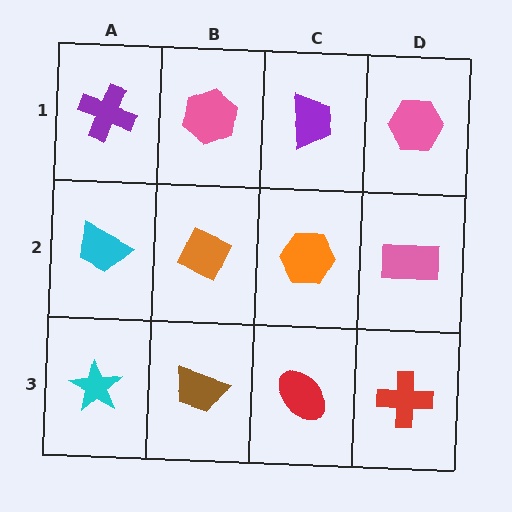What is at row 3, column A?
A cyan star.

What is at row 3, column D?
A red cross.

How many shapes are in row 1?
4 shapes.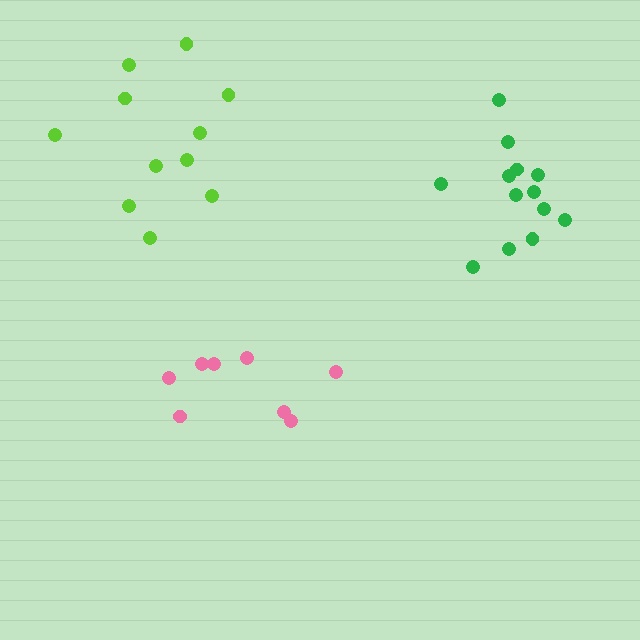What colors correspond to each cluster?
The clusters are colored: green, lime, pink.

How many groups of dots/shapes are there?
There are 3 groups.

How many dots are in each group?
Group 1: 13 dots, Group 2: 11 dots, Group 3: 8 dots (32 total).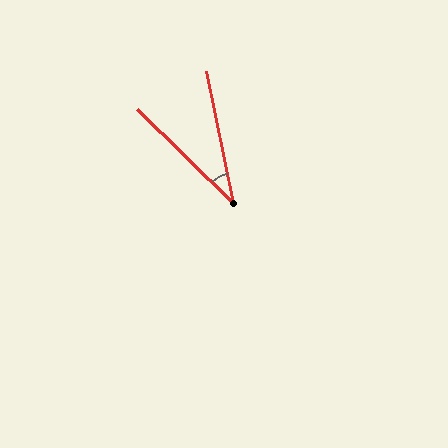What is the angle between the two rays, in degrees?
Approximately 34 degrees.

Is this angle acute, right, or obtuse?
It is acute.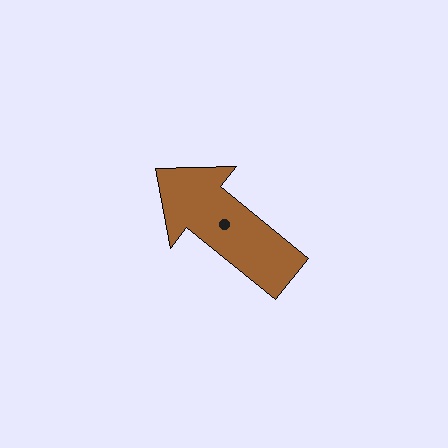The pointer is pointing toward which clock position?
Roughly 10 o'clock.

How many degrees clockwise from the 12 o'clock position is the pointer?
Approximately 309 degrees.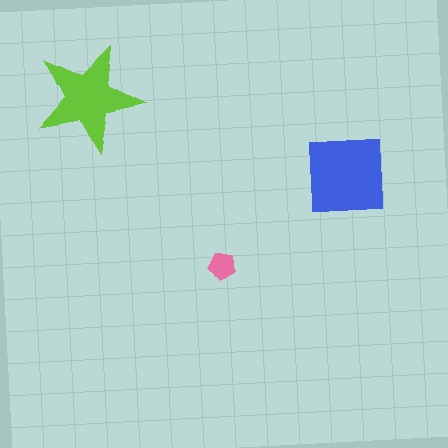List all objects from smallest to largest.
The pink pentagon, the lime star, the blue square.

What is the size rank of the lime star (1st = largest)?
2nd.